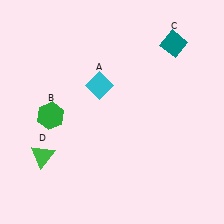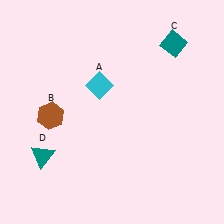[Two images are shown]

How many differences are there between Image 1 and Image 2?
There are 2 differences between the two images.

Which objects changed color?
B changed from green to brown. D changed from green to teal.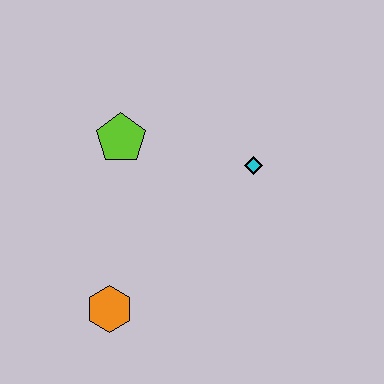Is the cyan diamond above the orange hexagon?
Yes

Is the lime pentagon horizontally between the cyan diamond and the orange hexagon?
Yes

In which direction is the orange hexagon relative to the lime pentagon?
The orange hexagon is below the lime pentagon.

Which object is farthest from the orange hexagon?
The cyan diamond is farthest from the orange hexagon.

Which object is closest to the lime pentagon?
The cyan diamond is closest to the lime pentagon.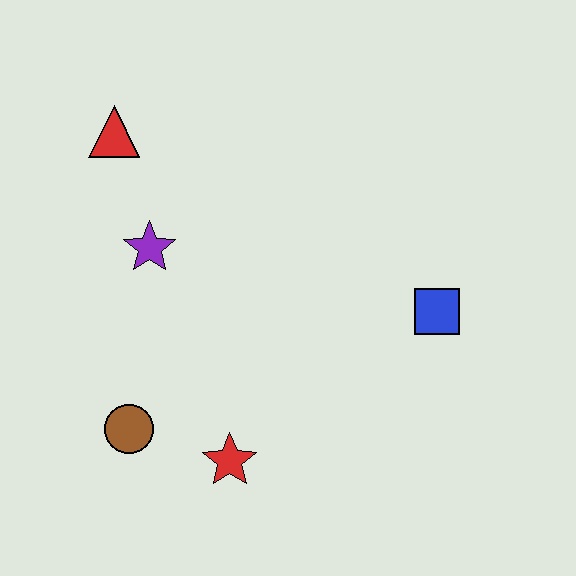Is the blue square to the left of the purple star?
No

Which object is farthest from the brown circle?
The blue square is farthest from the brown circle.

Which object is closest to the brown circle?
The red star is closest to the brown circle.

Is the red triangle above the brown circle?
Yes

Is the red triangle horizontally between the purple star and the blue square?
No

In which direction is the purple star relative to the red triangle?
The purple star is below the red triangle.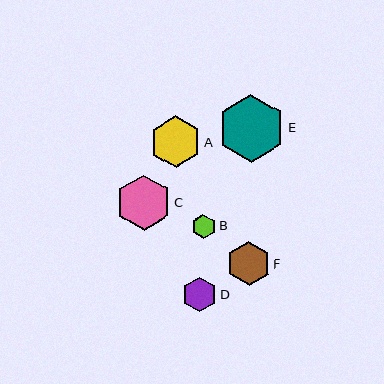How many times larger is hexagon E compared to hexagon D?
Hexagon E is approximately 2.0 times the size of hexagon D.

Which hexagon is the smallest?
Hexagon B is the smallest with a size of approximately 24 pixels.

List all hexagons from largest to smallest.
From largest to smallest: E, C, A, F, D, B.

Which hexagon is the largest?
Hexagon E is the largest with a size of approximately 68 pixels.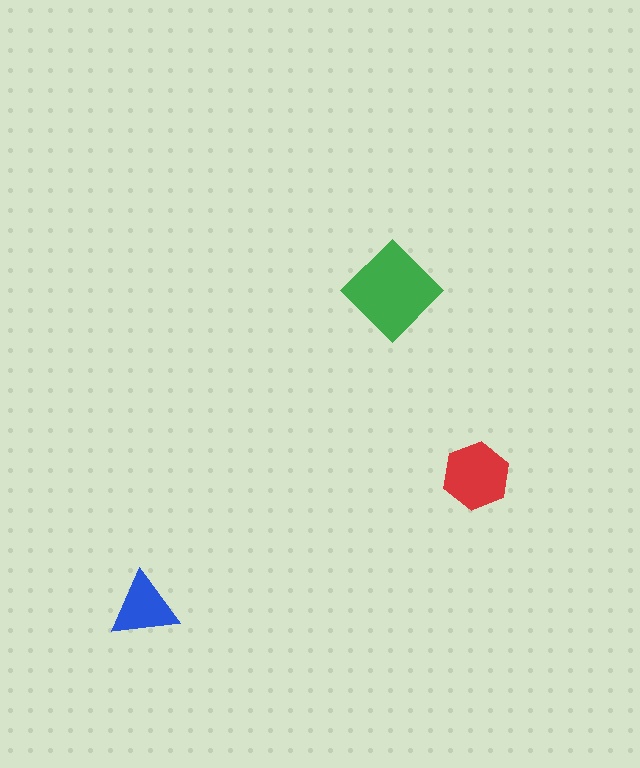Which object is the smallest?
The blue triangle.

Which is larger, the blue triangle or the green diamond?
The green diamond.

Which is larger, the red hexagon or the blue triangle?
The red hexagon.